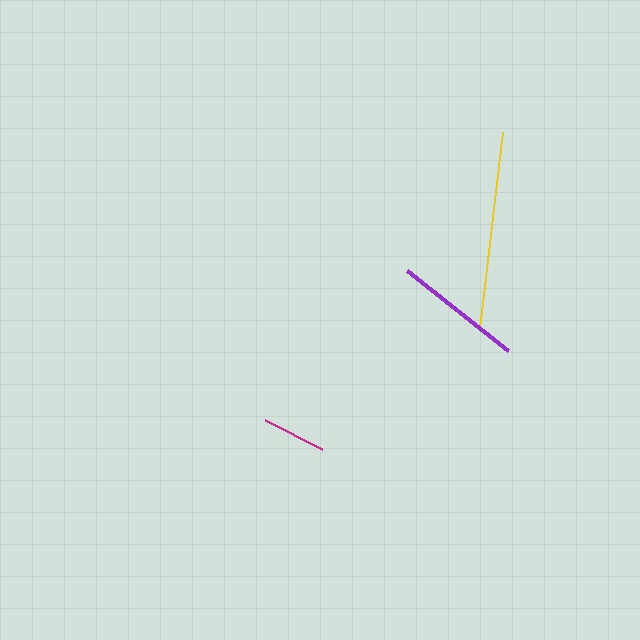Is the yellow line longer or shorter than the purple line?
The yellow line is longer than the purple line.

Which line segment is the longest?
The yellow line is the longest at approximately 198 pixels.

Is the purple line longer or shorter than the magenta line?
The purple line is longer than the magenta line.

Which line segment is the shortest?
The magenta line is the shortest at approximately 64 pixels.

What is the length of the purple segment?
The purple segment is approximately 129 pixels long.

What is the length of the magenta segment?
The magenta segment is approximately 64 pixels long.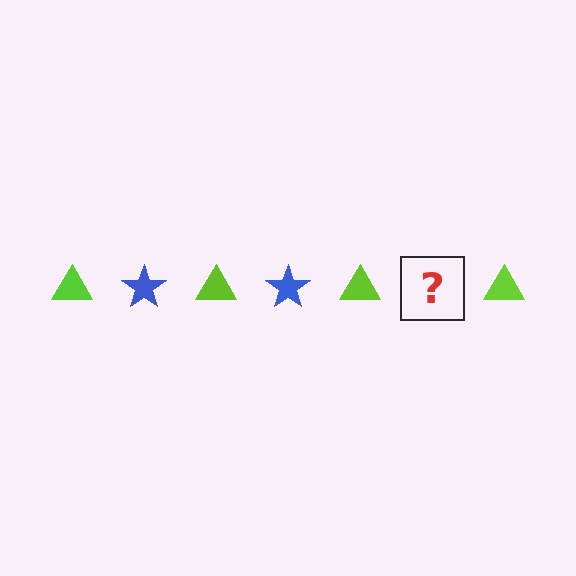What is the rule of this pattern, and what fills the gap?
The rule is that the pattern alternates between lime triangle and blue star. The gap should be filled with a blue star.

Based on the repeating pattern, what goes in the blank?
The blank should be a blue star.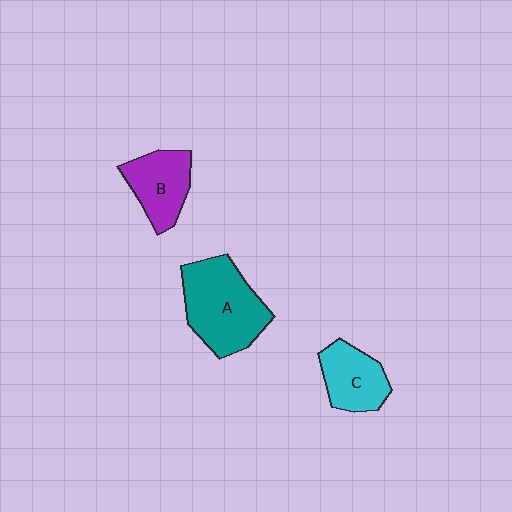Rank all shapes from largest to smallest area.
From largest to smallest: A (teal), B (purple), C (cyan).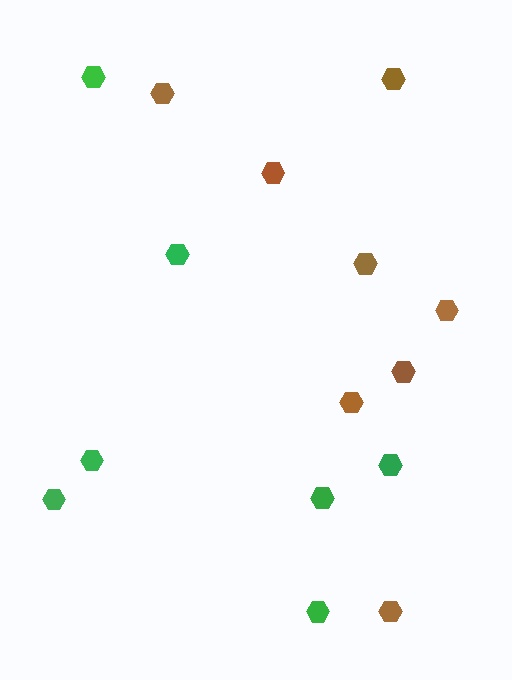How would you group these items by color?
There are 2 groups: one group of brown hexagons (8) and one group of green hexagons (7).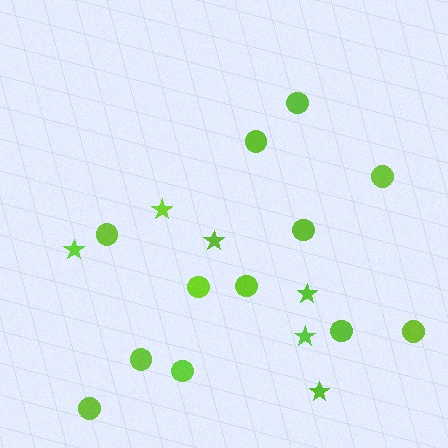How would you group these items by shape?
There are 2 groups: one group of circles (12) and one group of stars (6).